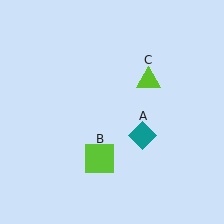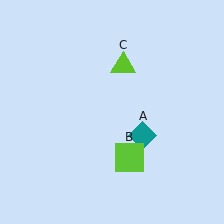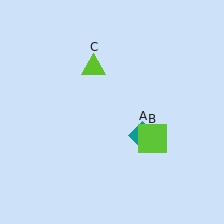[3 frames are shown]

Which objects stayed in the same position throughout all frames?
Teal diamond (object A) remained stationary.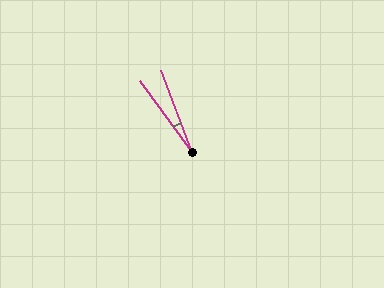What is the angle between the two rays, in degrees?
Approximately 16 degrees.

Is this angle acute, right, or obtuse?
It is acute.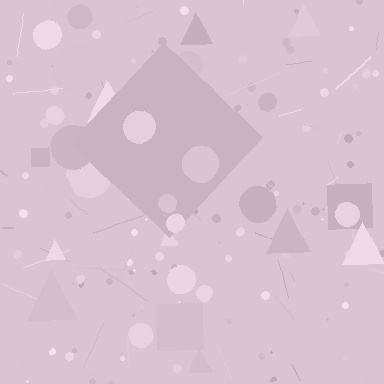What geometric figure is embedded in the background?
A diamond is embedded in the background.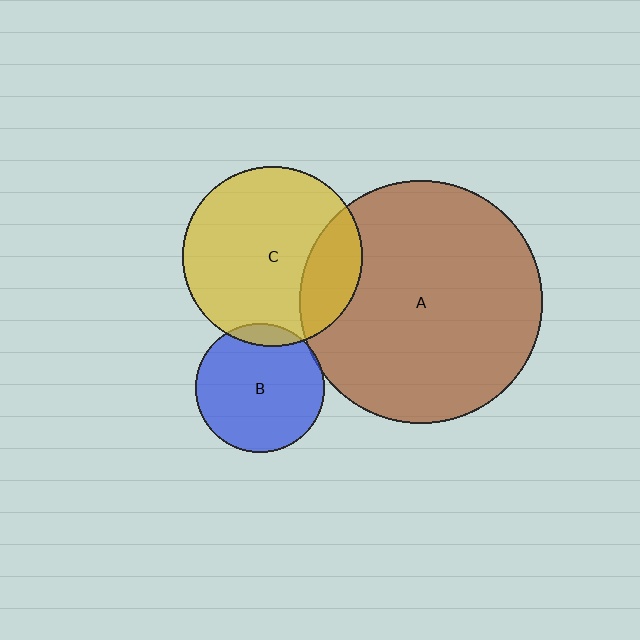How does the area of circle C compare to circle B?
Approximately 1.9 times.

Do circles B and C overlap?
Yes.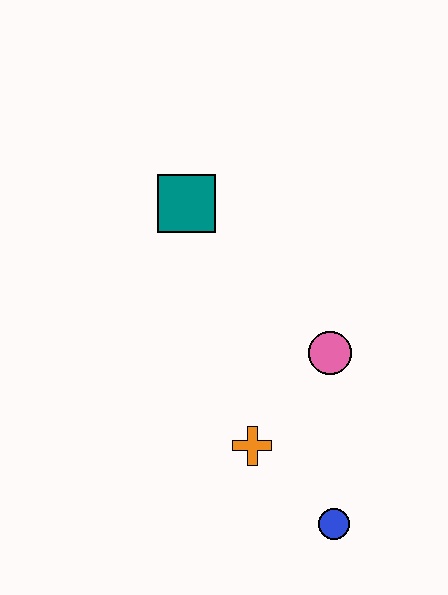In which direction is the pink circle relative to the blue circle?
The pink circle is above the blue circle.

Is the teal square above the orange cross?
Yes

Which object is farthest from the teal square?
The blue circle is farthest from the teal square.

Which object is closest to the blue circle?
The orange cross is closest to the blue circle.